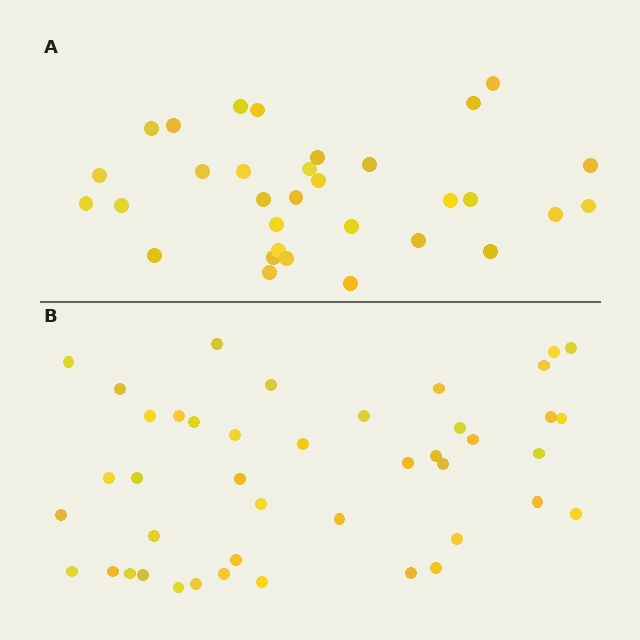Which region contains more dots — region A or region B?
Region B (the bottom region) has more dots.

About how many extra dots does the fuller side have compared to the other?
Region B has roughly 12 or so more dots than region A.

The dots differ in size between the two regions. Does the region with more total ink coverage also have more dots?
No. Region A has more total ink coverage because its dots are larger, but region B actually contains more individual dots. Total area can be misleading — the number of items is what matters here.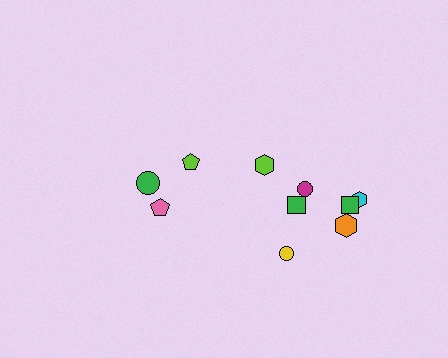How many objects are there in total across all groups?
There are 10 objects.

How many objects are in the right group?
There are 7 objects.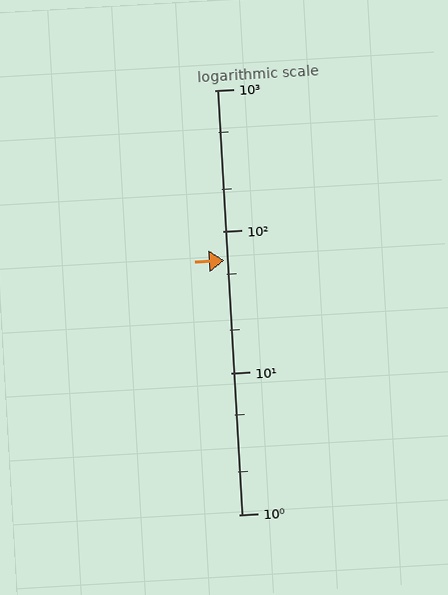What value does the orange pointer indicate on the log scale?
The pointer indicates approximately 63.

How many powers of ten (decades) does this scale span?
The scale spans 3 decades, from 1 to 1000.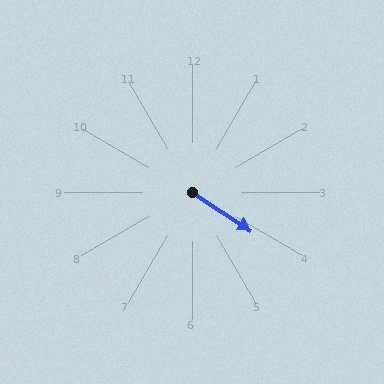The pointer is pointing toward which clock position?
Roughly 4 o'clock.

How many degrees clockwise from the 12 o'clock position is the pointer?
Approximately 123 degrees.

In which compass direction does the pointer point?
Southeast.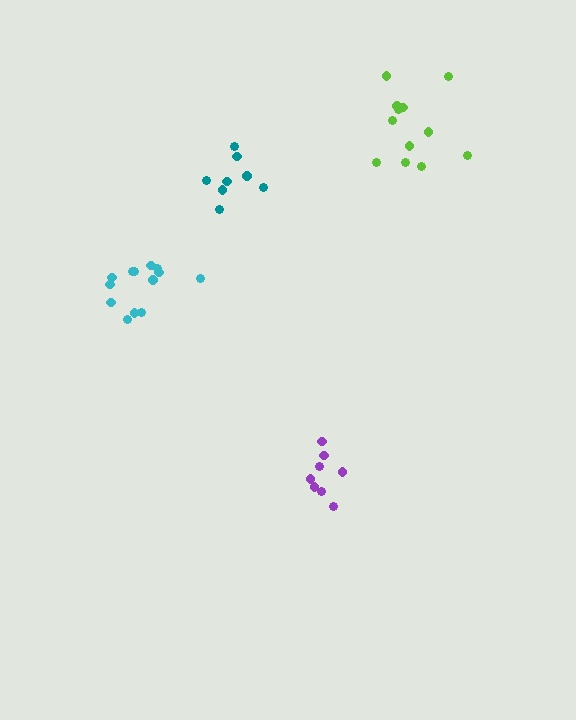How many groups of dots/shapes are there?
There are 4 groups.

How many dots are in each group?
Group 1: 8 dots, Group 2: 13 dots, Group 3: 8 dots, Group 4: 12 dots (41 total).